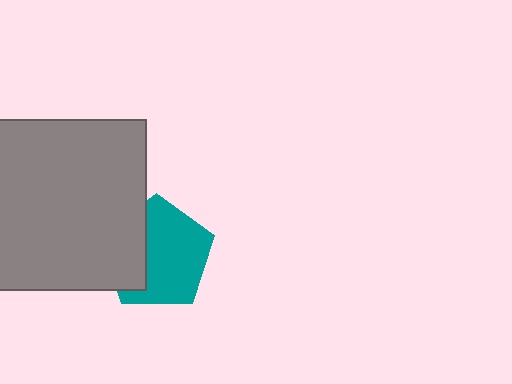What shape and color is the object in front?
The object in front is a gray square.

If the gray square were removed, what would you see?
You would see the complete teal pentagon.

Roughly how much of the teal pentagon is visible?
Most of it is visible (roughly 65%).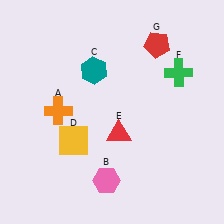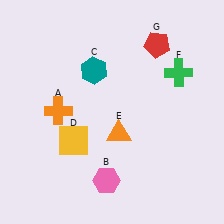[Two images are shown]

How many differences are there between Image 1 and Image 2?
There is 1 difference between the two images.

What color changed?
The triangle (E) changed from red in Image 1 to orange in Image 2.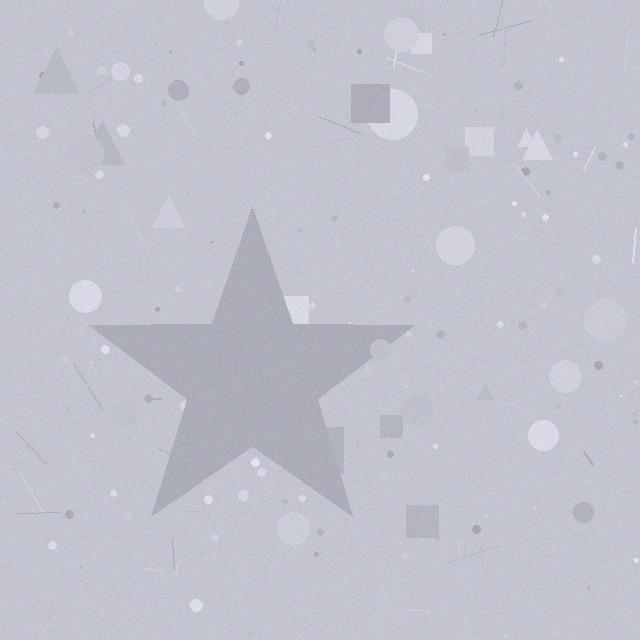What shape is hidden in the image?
A star is hidden in the image.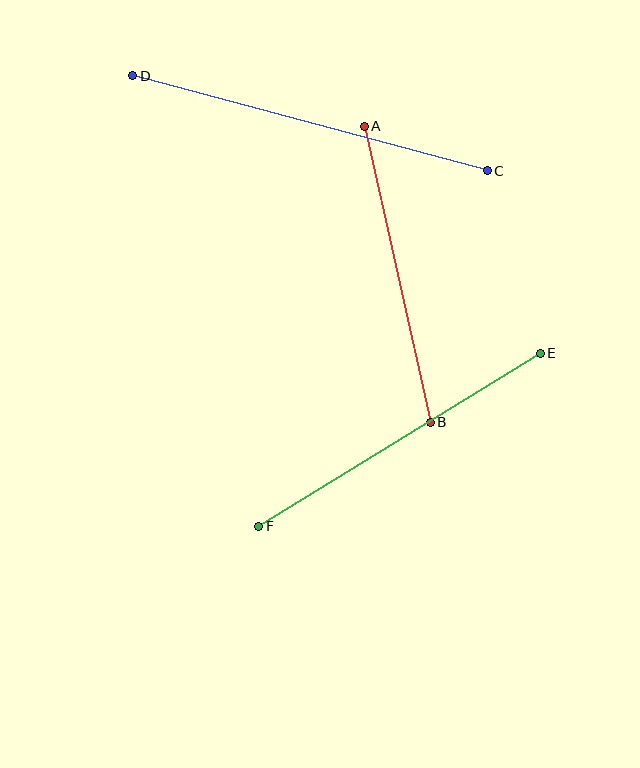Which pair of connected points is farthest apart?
Points C and D are farthest apart.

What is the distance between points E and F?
The distance is approximately 330 pixels.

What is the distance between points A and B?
The distance is approximately 303 pixels.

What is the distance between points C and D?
The distance is approximately 367 pixels.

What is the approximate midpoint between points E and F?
The midpoint is at approximately (399, 440) pixels.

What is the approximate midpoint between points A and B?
The midpoint is at approximately (397, 274) pixels.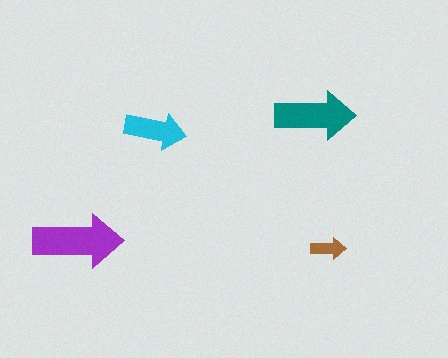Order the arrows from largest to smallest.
the purple one, the teal one, the cyan one, the brown one.